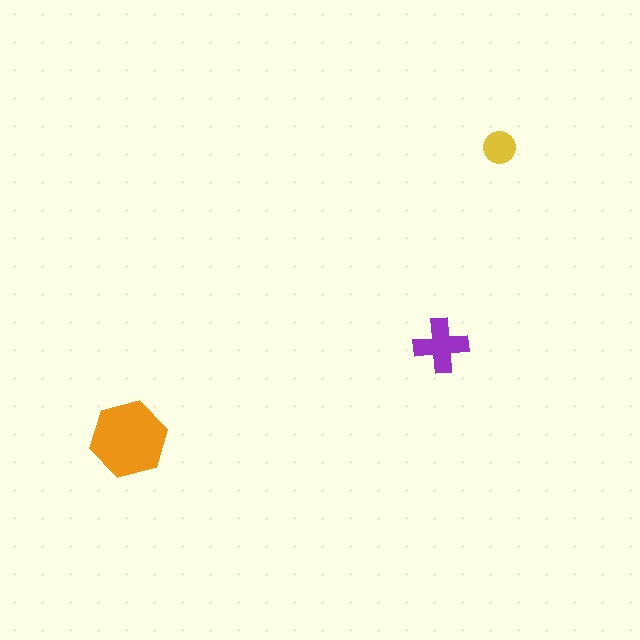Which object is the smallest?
The yellow circle.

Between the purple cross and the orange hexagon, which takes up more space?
The orange hexagon.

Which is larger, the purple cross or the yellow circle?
The purple cross.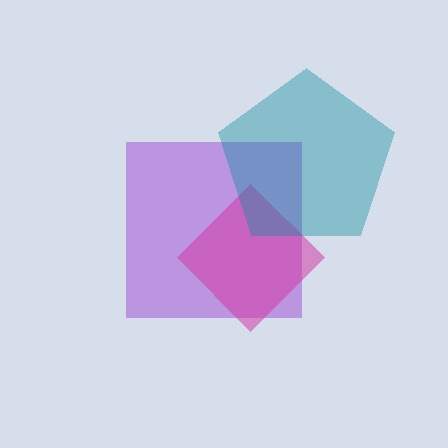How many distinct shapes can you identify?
There are 3 distinct shapes: a purple square, a magenta diamond, a teal pentagon.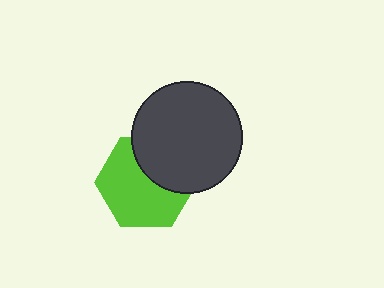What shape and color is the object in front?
The object in front is a dark gray circle.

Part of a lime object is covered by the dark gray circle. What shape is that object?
It is a hexagon.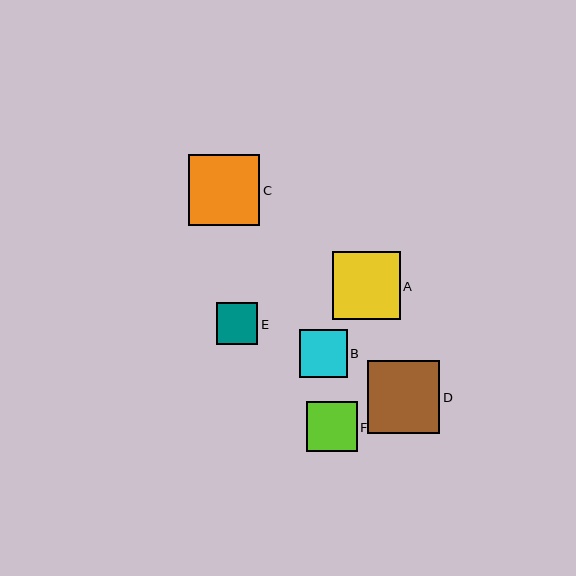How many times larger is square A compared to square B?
Square A is approximately 1.4 times the size of square B.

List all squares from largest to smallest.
From largest to smallest: D, C, A, F, B, E.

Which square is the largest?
Square D is the largest with a size of approximately 72 pixels.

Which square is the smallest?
Square E is the smallest with a size of approximately 42 pixels.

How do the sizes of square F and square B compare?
Square F and square B are approximately the same size.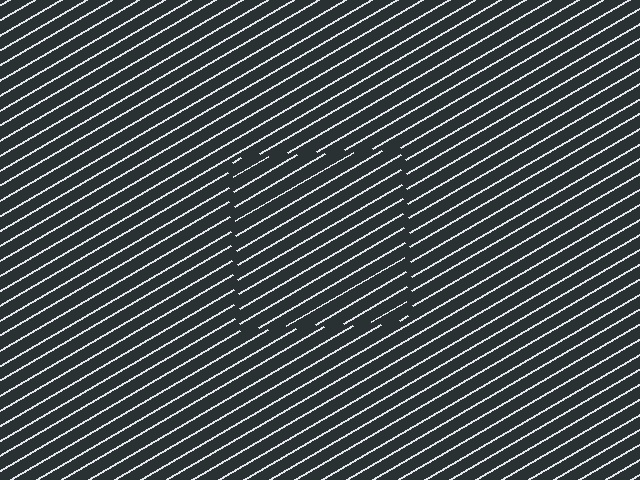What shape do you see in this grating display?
An illusory square. The interior of the shape contains the same grating, shifted by half a period — the contour is defined by the phase discontinuity where line-ends from the inner and outer gratings abut.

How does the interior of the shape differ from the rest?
The interior of the shape contains the same grating, shifted by half a period — the contour is defined by the phase discontinuity where line-ends from the inner and outer gratings abut.